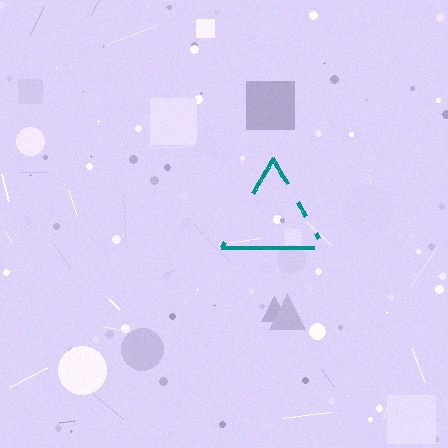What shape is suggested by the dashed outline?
The dashed outline suggests a triangle.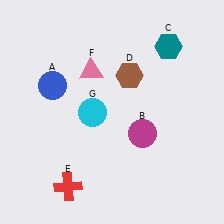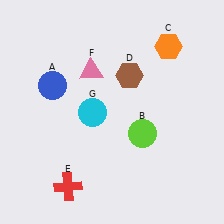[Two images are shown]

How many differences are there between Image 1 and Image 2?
There are 2 differences between the two images.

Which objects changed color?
B changed from magenta to lime. C changed from teal to orange.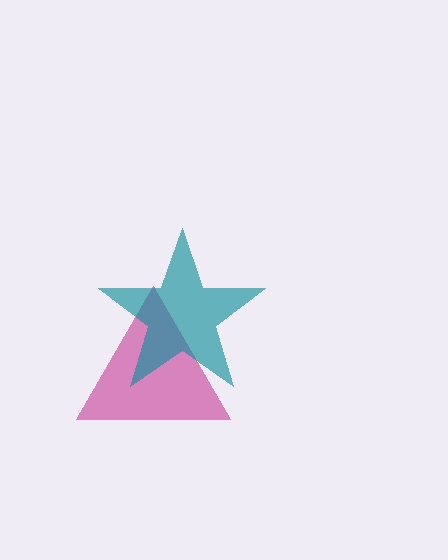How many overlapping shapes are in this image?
There are 2 overlapping shapes in the image.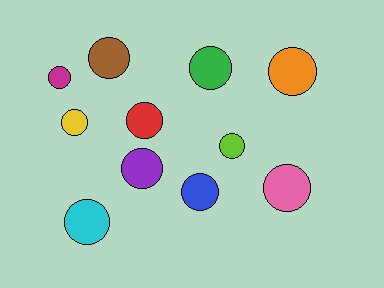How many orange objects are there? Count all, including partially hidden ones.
There is 1 orange object.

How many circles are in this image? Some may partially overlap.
There are 11 circles.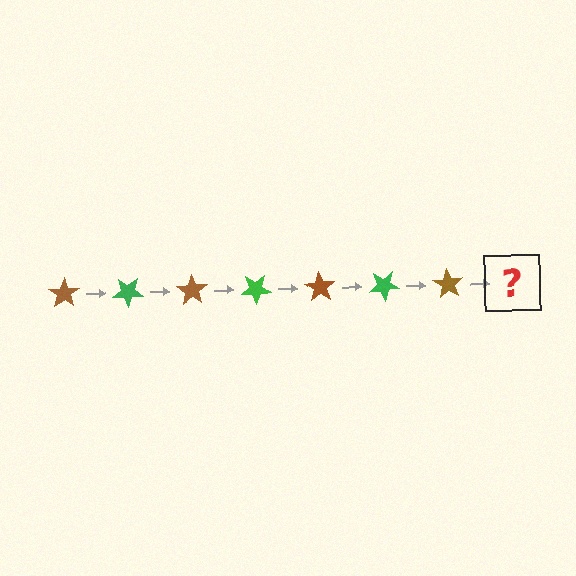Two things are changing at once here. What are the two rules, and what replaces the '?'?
The two rules are that it rotates 35 degrees each step and the color cycles through brown and green. The '?' should be a green star, rotated 245 degrees from the start.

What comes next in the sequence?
The next element should be a green star, rotated 245 degrees from the start.